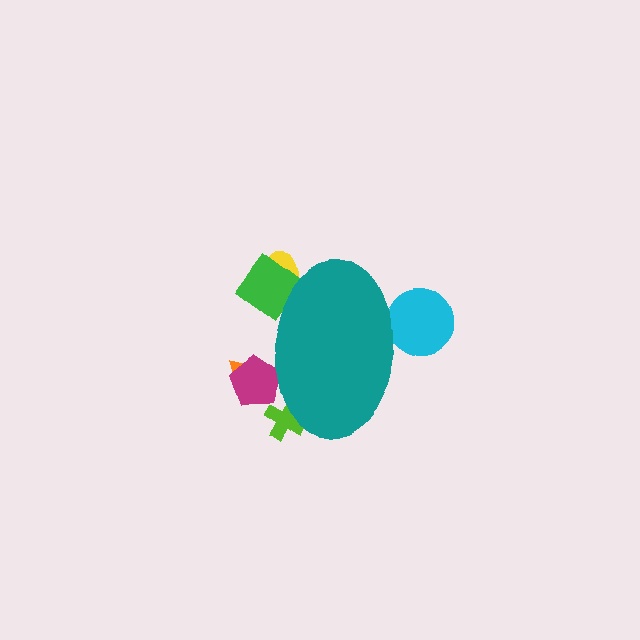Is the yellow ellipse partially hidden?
Yes, the yellow ellipse is partially hidden behind the teal ellipse.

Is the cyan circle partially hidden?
Yes, the cyan circle is partially hidden behind the teal ellipse.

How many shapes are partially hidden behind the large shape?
6 shapes are partially hidden.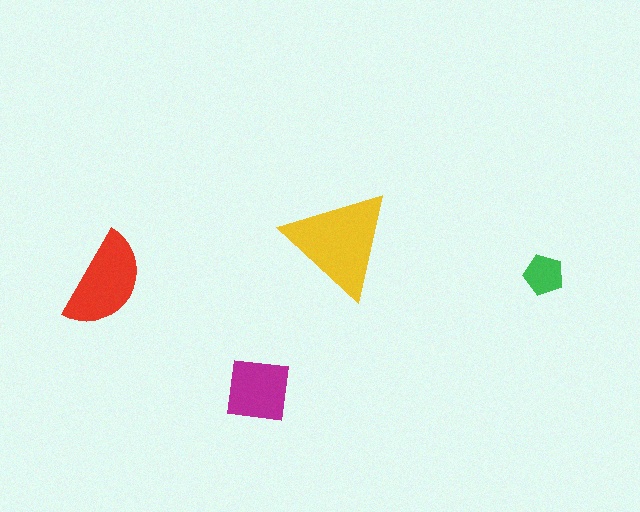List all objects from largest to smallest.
The yellow triangle, the red semicircle, the magenta square, the green pentagon.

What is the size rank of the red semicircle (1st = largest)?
2nd.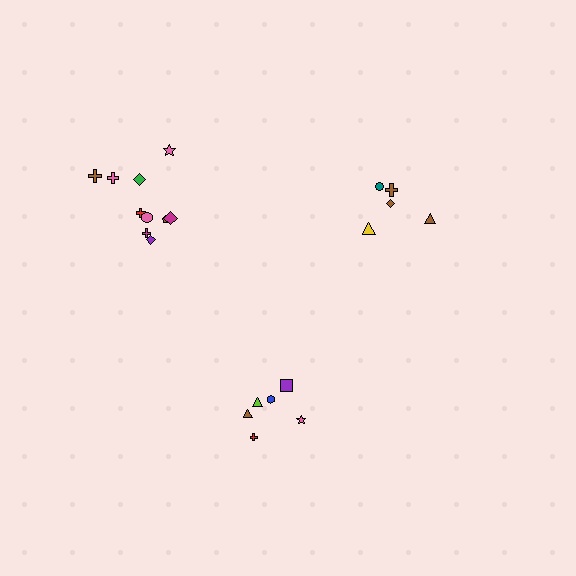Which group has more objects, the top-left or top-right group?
The top-left group.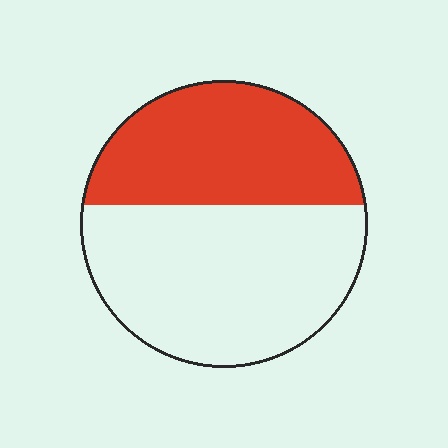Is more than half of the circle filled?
No.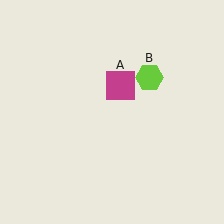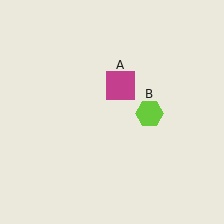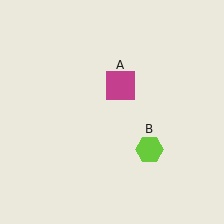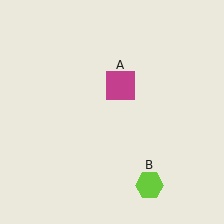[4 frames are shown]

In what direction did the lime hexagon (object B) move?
The lime hexagon (object B) moved down.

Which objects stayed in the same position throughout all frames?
Magenta square (object A) remained stationary.